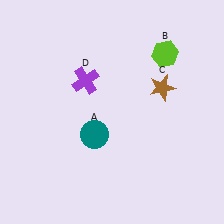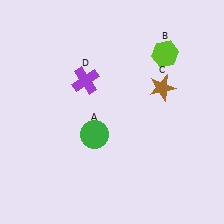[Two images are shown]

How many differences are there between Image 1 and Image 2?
There is 1 difference between the two images.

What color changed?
The circle (A) changed from teal in Image 1 to green in Image 2.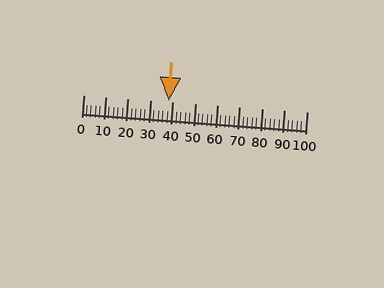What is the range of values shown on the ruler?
The ruler shows values from 0 to 100.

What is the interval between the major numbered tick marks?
The major tick marks are spaced 10 units apart.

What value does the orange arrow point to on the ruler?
The orange arrow points to approximately 38.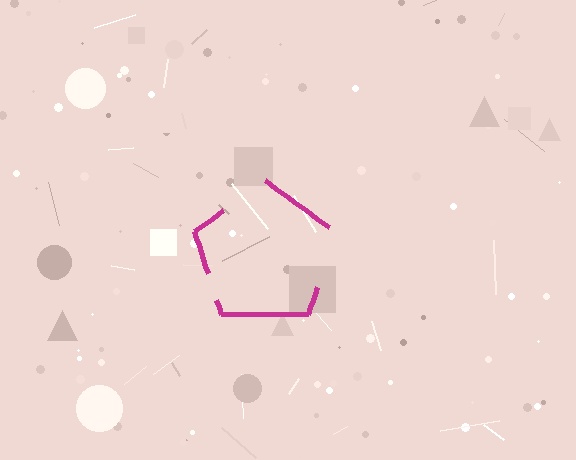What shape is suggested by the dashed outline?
The dashed outline suggests a pentagon.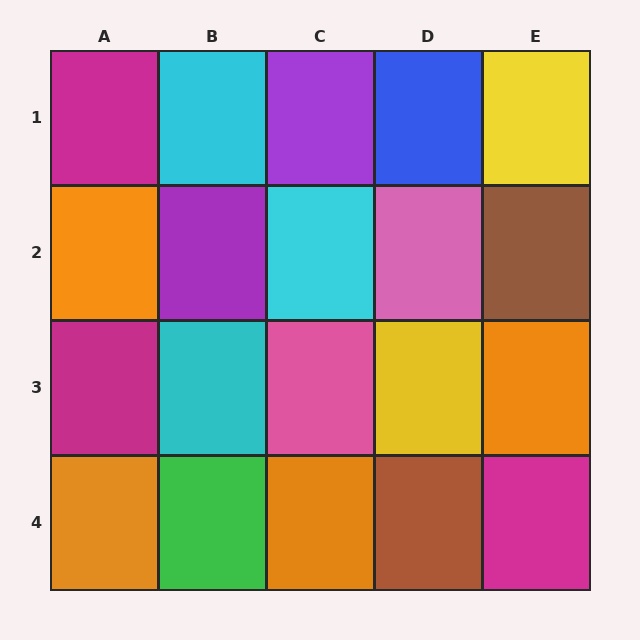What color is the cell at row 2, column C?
Cyan.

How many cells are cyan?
3 cells are cyan.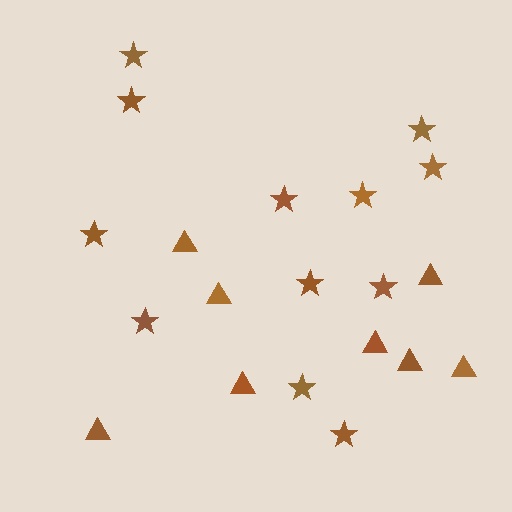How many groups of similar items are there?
There are 2 groups: one group of triangles (8) and one group of stars (12).